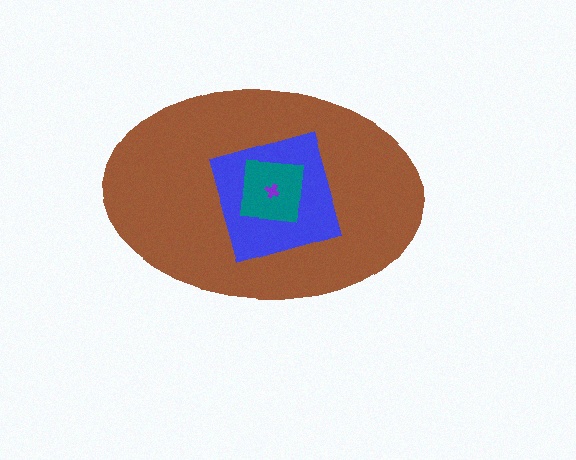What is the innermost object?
The purple cross.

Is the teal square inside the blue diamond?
Yes.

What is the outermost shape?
The brown ellipse.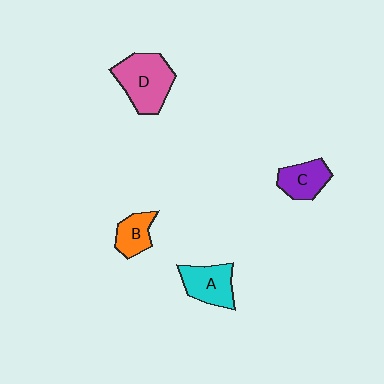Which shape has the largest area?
Shape D (pink).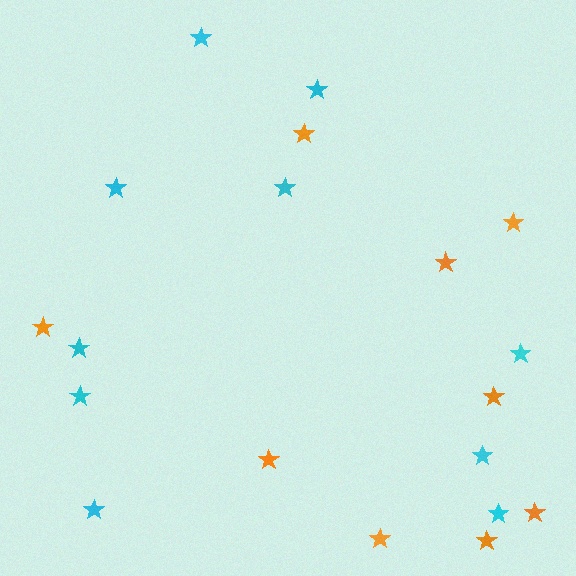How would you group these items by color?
There are 2 groups: one group of orange stars (9) and one group of cyan stars (10).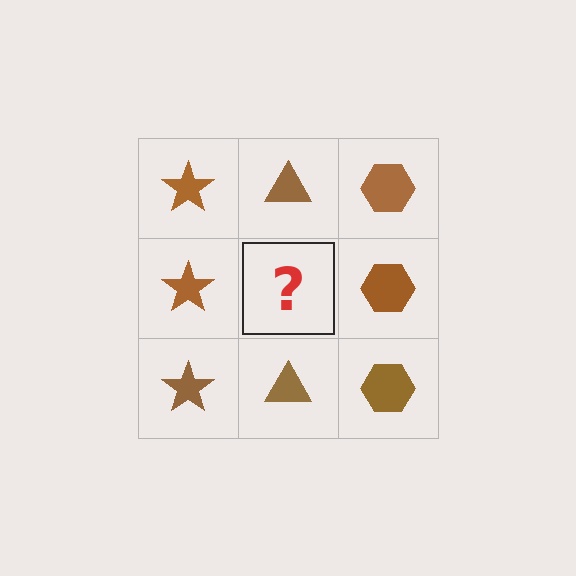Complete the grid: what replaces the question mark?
The question mark should be replaced with a brown triangle.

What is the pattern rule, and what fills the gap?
The rule is that each column has a consistent shape. The gap should be filled with a brown triangle.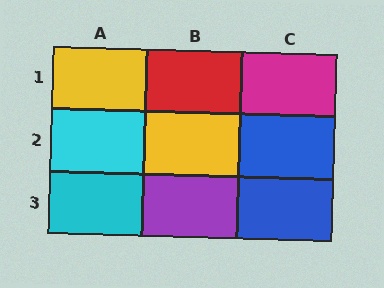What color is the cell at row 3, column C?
Blue.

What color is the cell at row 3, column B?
Purple.